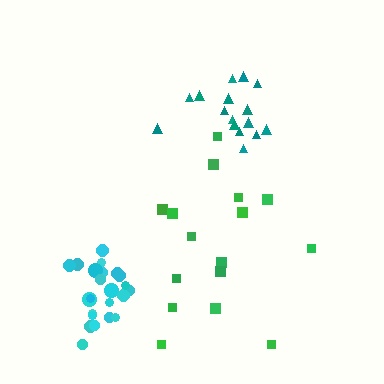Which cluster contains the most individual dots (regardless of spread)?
Cyan (23).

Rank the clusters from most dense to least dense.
cyan, teal, green.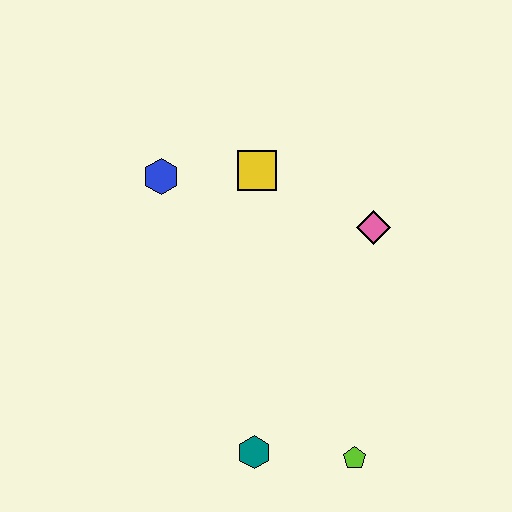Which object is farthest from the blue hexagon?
The lime pentagon is farthest from the blue hexagon.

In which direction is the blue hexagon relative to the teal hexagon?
The blue hexagon is above the teal hexagon.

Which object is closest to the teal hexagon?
The lime pentagon is closest to the teal hexagon.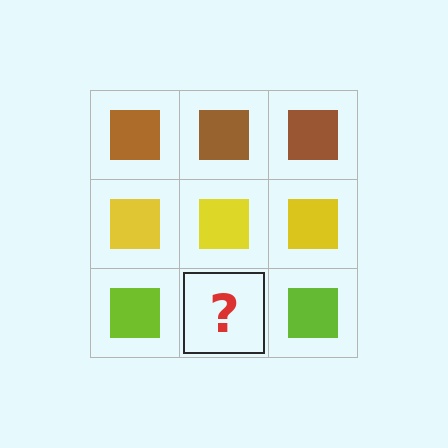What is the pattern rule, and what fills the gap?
The rule is that each row has a consistent color. The gap should be filled with a lime square.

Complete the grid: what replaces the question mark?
The question mark should be replaced with a lime square.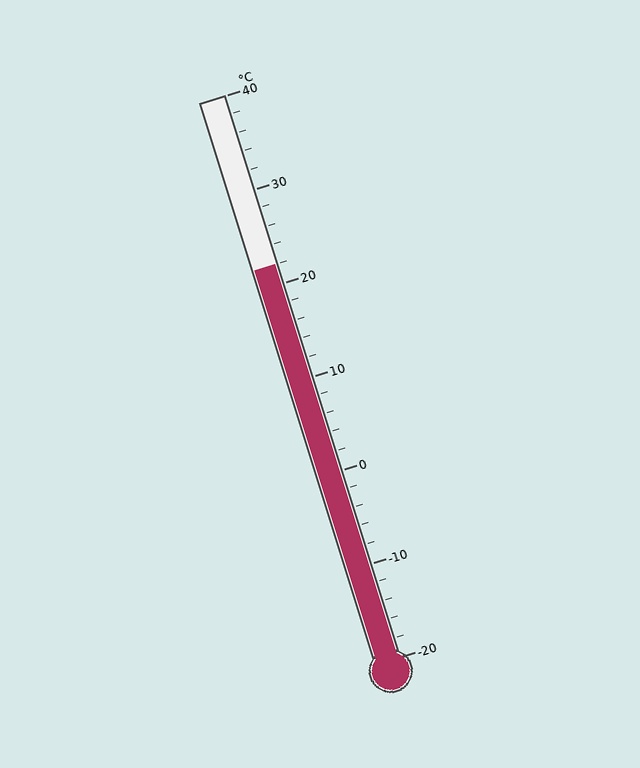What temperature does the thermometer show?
The thermometer shows approximately 22°C.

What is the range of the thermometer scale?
The thermometer scale ranges from -20°C to 40°C.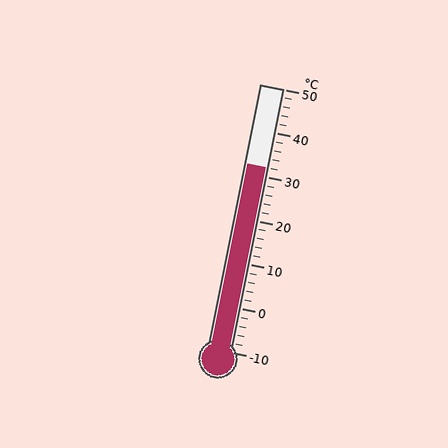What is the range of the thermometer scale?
The thermometer scale ranges from -10°C to 50°C.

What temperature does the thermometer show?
The thermometer shows approximately 32°C.